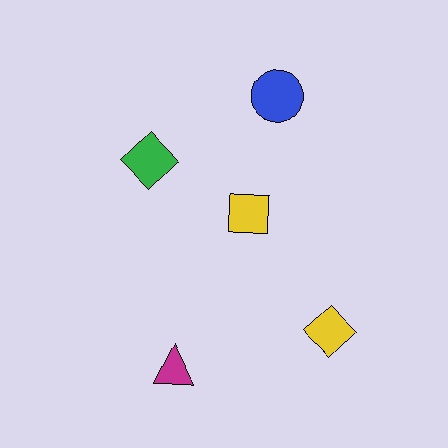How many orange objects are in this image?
There are no orange objects.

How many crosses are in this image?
There are no crosses.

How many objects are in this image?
There are 5 objects.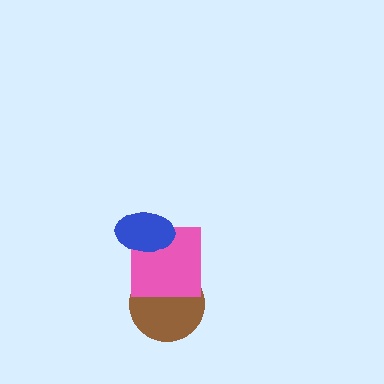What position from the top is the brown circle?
The brown circle is 3rd from the top.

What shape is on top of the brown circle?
The pink square is on top of the brown circle.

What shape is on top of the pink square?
The blue ellipse is on top of the pink square.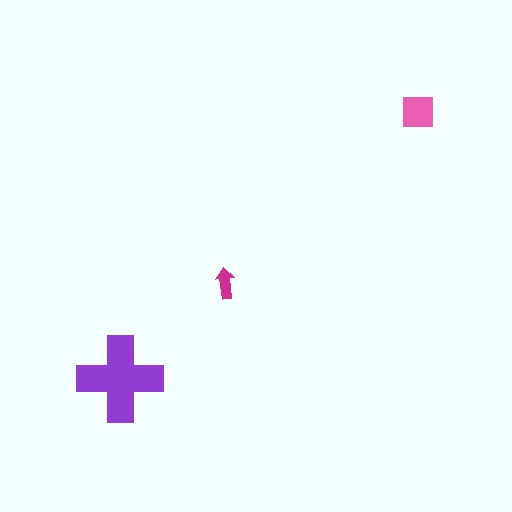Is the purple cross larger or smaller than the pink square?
Larger.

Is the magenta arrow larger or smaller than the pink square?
Smaller.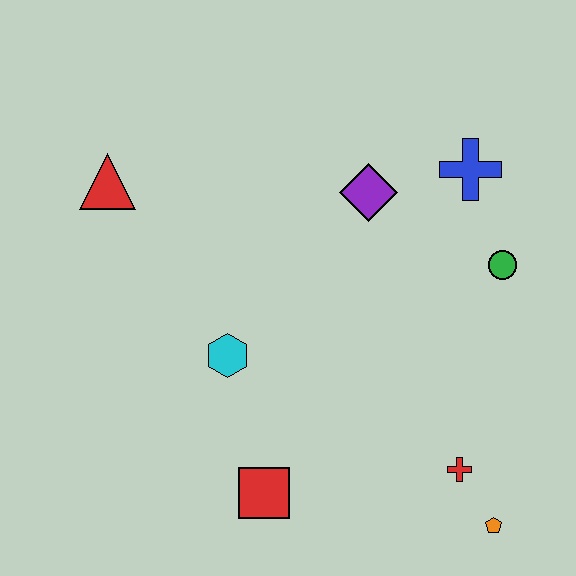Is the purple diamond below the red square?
No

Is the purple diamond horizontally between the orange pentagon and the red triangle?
Yes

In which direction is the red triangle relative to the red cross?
The red triangle is to the left of the red cross.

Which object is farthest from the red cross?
The red triangle is farthest from the red cross.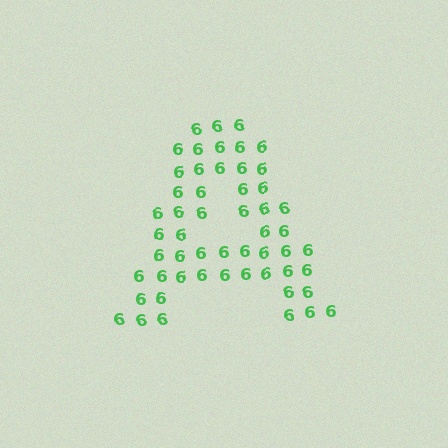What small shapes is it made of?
It is made of small digit 6's.